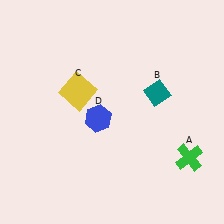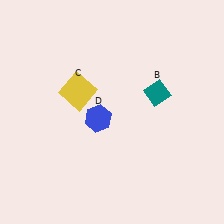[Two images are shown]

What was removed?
The green cross (A) was removed in Image 2.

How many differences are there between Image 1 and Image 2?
There is 1 difference between the two images.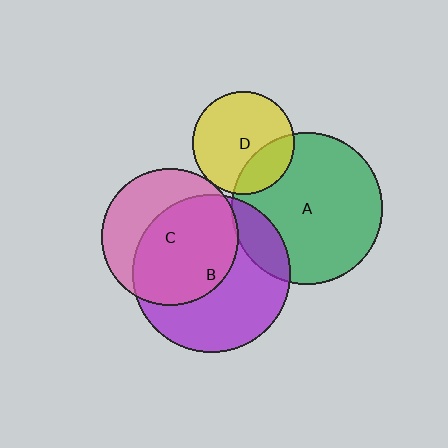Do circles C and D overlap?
Yes.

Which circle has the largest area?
Circle B (purple).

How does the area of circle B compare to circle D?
Approximately 2.4 times.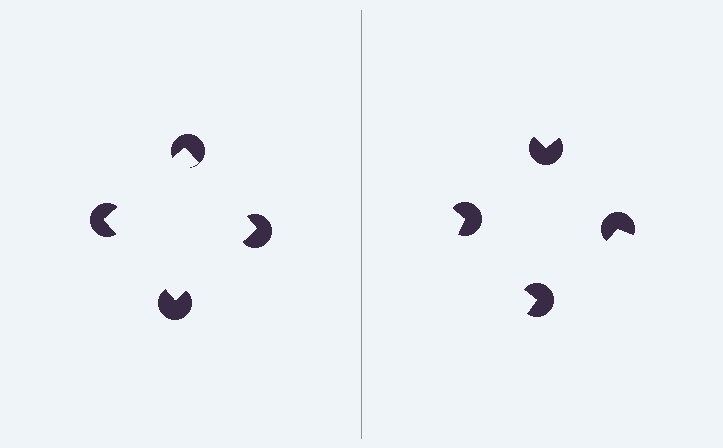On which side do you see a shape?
An illusory square appears on the left side. On the right side the wedge cuts are rotated, so no coherent shape forms.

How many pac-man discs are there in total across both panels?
8 — 4 on each side.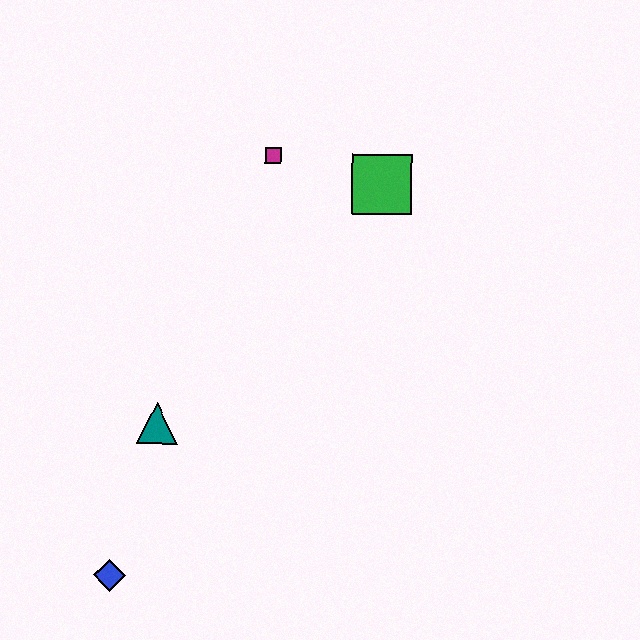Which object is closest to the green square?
The magenta square is closest to the green square.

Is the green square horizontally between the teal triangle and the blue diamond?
No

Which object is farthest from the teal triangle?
The green square is farthest from the teal triangle.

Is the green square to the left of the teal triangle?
No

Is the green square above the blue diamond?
Yes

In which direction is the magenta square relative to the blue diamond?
The magenta square is above the blue diamond.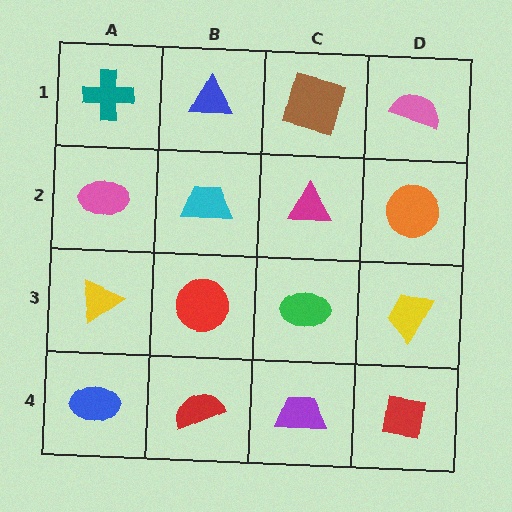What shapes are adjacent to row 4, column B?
A red circle (row 3, column B), a blue ellipse (row 4, column A), a purple trapezoid (row 4, column C).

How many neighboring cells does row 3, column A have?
3.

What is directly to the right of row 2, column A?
A cyan trapezoid.